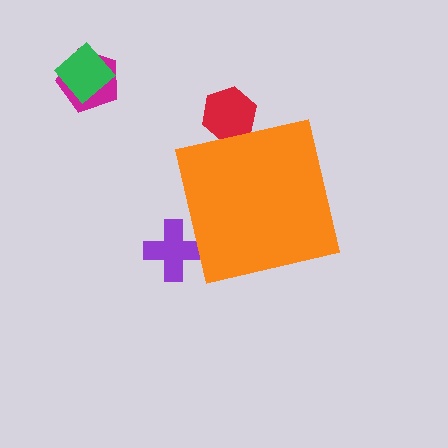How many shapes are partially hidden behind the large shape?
2 shapes are partially hidden.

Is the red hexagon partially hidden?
Yes, the red hexagon is partially hidden behind the orange square.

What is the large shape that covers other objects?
An orange square.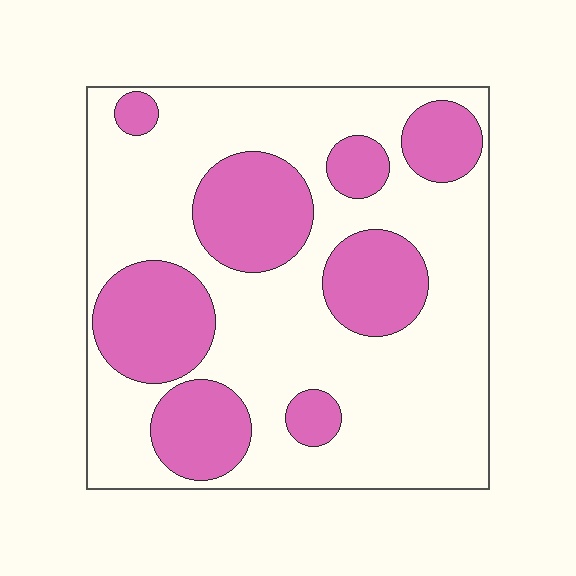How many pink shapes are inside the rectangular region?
8.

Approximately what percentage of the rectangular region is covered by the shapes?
Approximately 35%.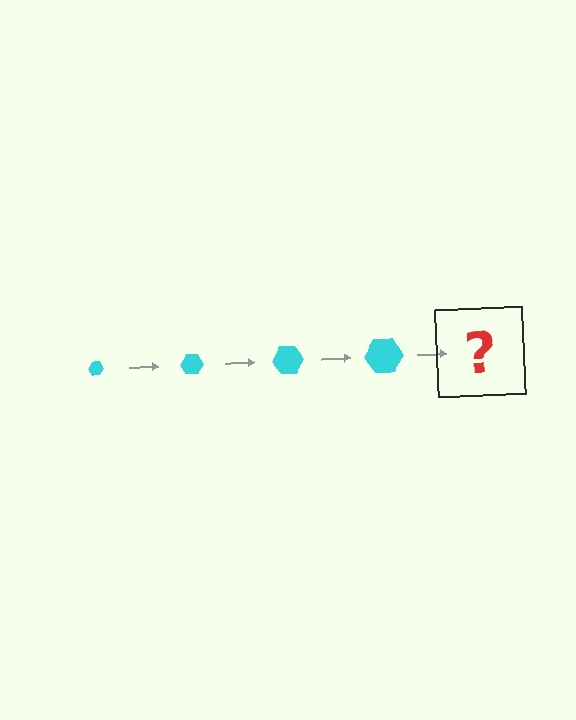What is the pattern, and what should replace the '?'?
The pattern is that the hexagon gets progressively larger each step. The '?' should be a cyan hexagon, larger than the previous one.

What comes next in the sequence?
The next element should be a cyan hexagon, larger than the previous one.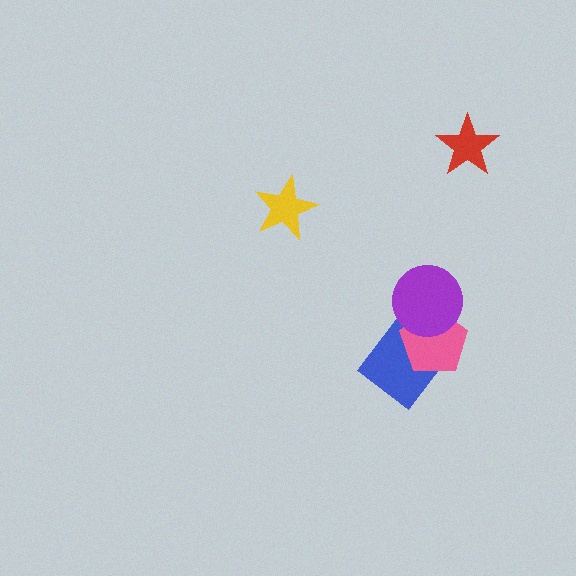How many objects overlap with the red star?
0 objects overlap with the red star.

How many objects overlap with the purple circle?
1 object overlaps with the purple circle.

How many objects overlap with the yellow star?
0 objects overlap with the yellow star.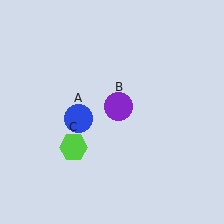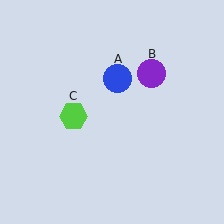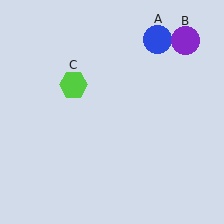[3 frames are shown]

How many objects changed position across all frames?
3 objects changed position: blue circle (object A), purple circle (object B), lime hexagon (object C).